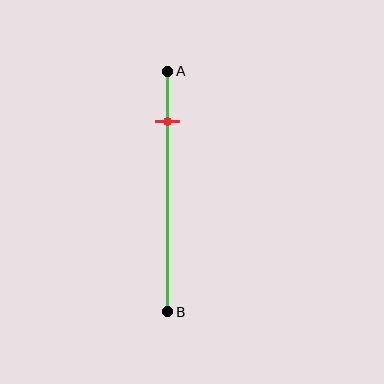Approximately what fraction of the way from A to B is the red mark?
The red mark is approximately 20% of the way from A to B.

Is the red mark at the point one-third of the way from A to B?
No, the mark is at about 20% from A, not at the 33% one-third point.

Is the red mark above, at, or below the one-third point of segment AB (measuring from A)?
The red mark is above the one-third point of segment AB.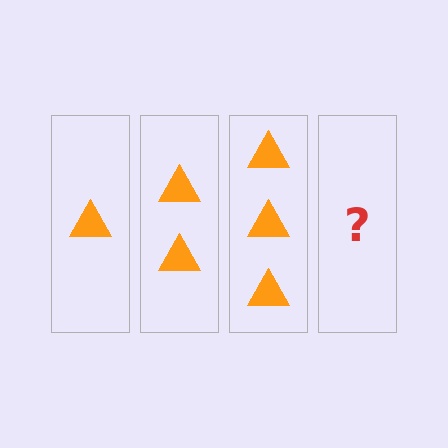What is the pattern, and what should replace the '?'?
The pattern is that each step adds one more triangle. The '?' should be 4 triangles.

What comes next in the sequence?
The next element should be 4 triangles.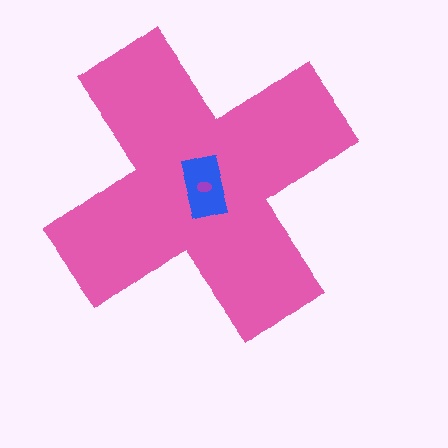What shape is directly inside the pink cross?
The blue rectangle.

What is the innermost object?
The purple ellipse.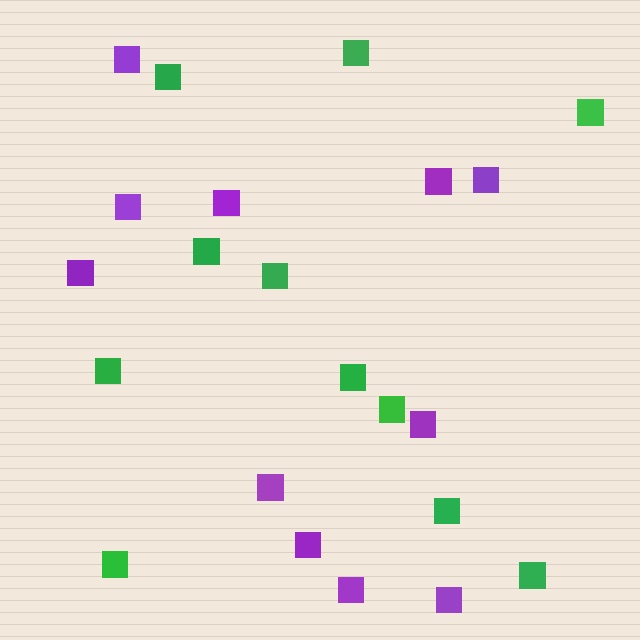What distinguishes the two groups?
There are 2 groups: one group of purple squares (11) and one group of green squares (11).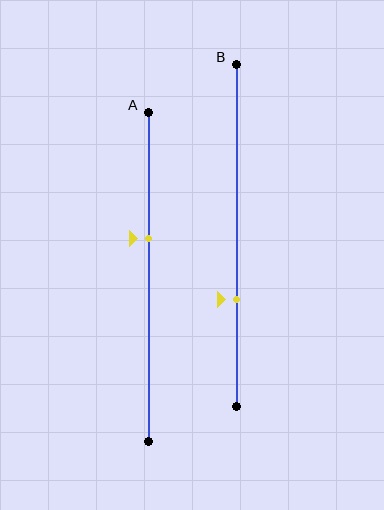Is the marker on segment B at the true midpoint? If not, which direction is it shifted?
No, the marker on segment B is shifted downward by about 19% of the segment length.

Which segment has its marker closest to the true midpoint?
Segment A has its marker closest to the true midpoint.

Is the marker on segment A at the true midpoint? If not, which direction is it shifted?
No, the marker on segment A is shifted upward by about 11% of the segment length.